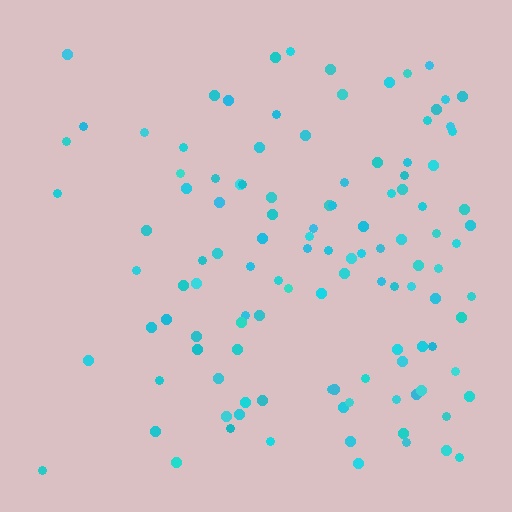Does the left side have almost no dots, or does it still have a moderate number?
Still a moderate number, just noticeably fewer than the right.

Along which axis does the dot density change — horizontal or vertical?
Horizontal.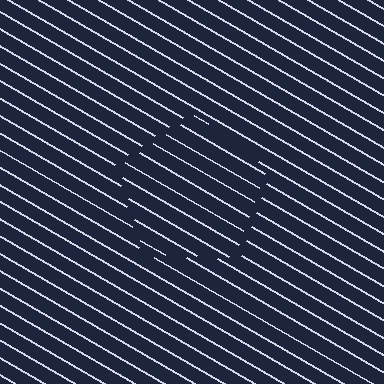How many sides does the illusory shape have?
5 sides — the line-ends trace a pentagon.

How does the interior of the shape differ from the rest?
The interior of the shape contains the same grating, shifted by half a period — the contour is defined by the phase discontinuity where line-ends from the inner and outer gratings abut.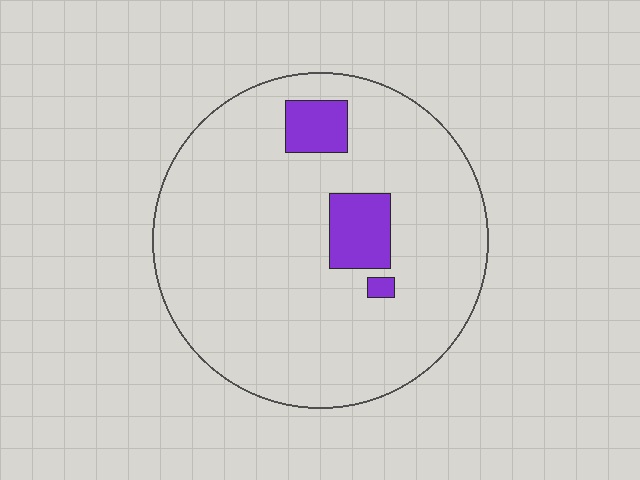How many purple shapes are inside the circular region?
3.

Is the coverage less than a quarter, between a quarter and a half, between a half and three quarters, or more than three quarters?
Less than a quarter.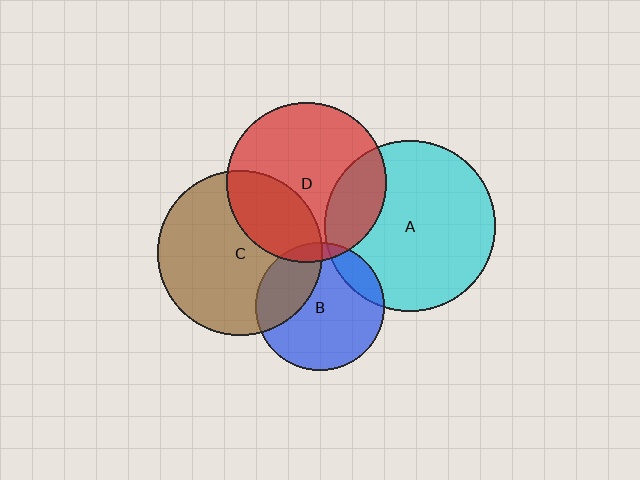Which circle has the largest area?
Circle A (cyan).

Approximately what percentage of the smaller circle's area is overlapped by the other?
Approximately 5%.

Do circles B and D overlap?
Yes.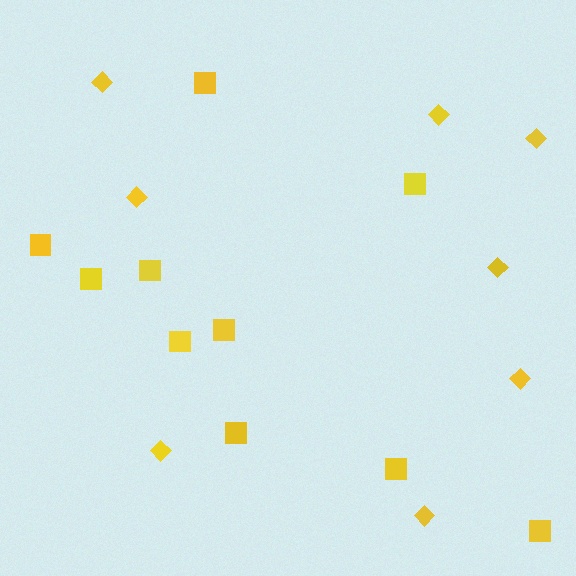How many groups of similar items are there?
There are 2 groups: one group of squares (10) and one group of diamonds (8).